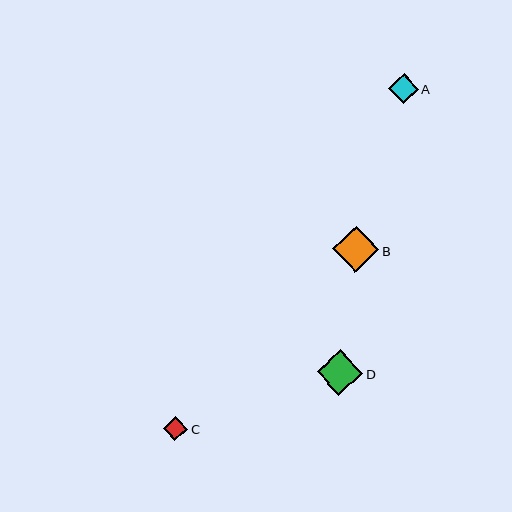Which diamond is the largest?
Diamond B is the largest with a size of approximately 46 pixels.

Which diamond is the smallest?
Diamond C is the smallest with a size of approximately 24 pixels.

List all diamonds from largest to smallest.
From largest to smallest: B, D, A, C.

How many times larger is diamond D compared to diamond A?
Diamond D is approximately 1.5 times the size of diamond A.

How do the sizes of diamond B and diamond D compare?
Diamond B and diamond D are approximately the same size.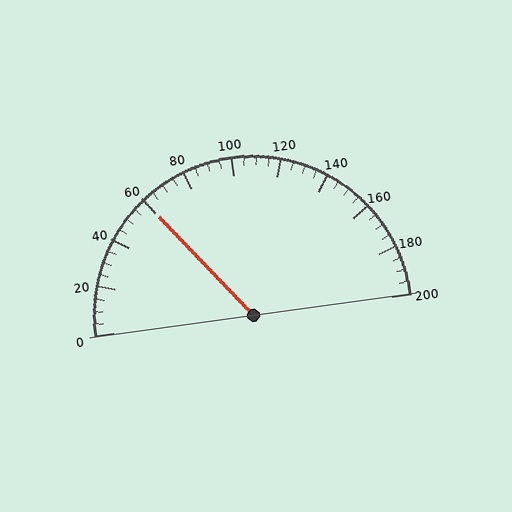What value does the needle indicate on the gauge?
The needle indicates approximately 60.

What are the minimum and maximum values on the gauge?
The gauge ranges from 0 to 200.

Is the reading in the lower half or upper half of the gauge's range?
The reading is in the lower half of the range (0 to 200).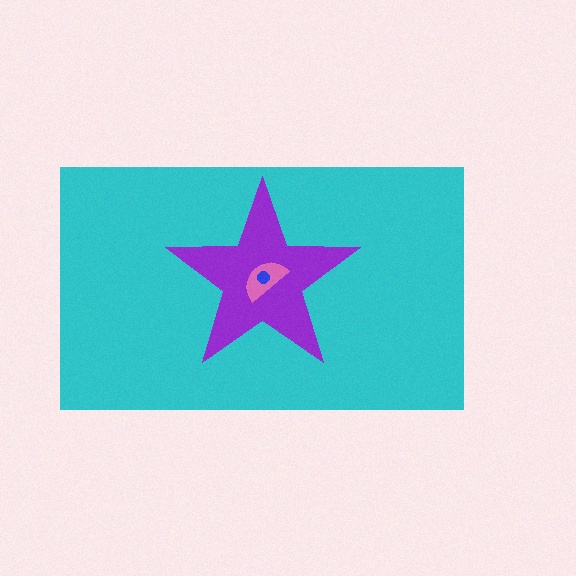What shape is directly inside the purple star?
The pink semicircle.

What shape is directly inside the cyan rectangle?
The purple star.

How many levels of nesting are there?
4.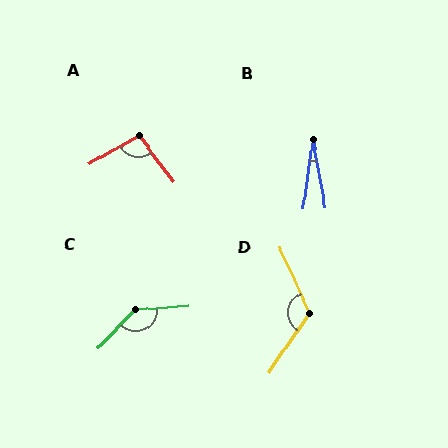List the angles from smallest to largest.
B (18°), A (97°), D (121°), C (138°).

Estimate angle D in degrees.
Approximately 121 degrees.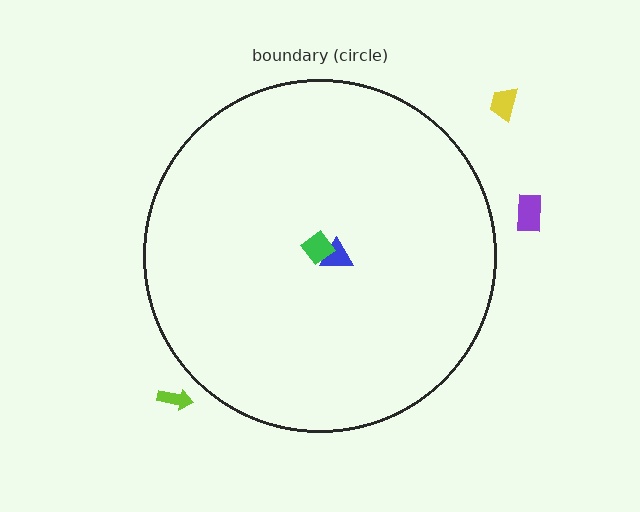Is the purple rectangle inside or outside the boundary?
Outside.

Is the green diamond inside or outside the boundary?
Inside.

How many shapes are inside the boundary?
2 inside, 3 outside.